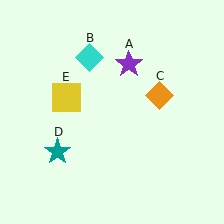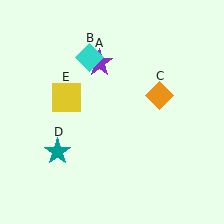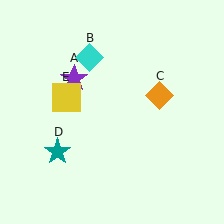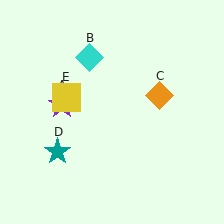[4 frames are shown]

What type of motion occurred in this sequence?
The purple star (object A) rotated counterclockwise around the center of the scene.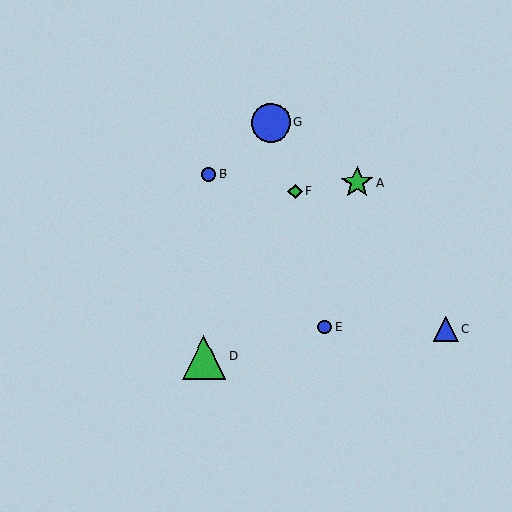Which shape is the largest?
The green triangle (labeled D) is the largest.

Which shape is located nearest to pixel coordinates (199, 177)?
The blue circle (labeled B) at (208, 174) is nearest to that location.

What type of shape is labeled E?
Shape E is a blue circle.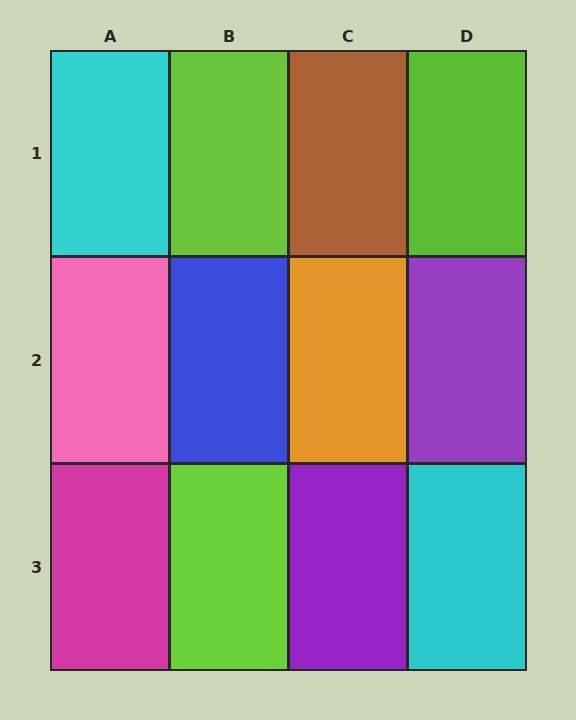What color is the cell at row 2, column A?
Pink.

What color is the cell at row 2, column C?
Orange.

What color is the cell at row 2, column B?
Blue.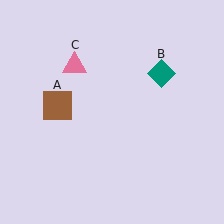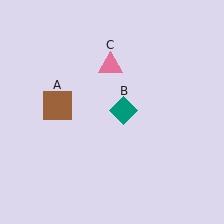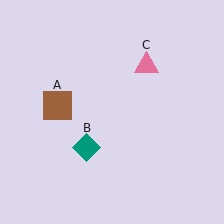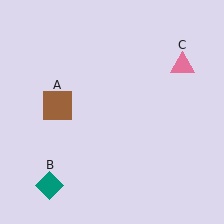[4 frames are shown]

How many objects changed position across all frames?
2 objects changed position: teal diamond (object B), pink triangle (object C).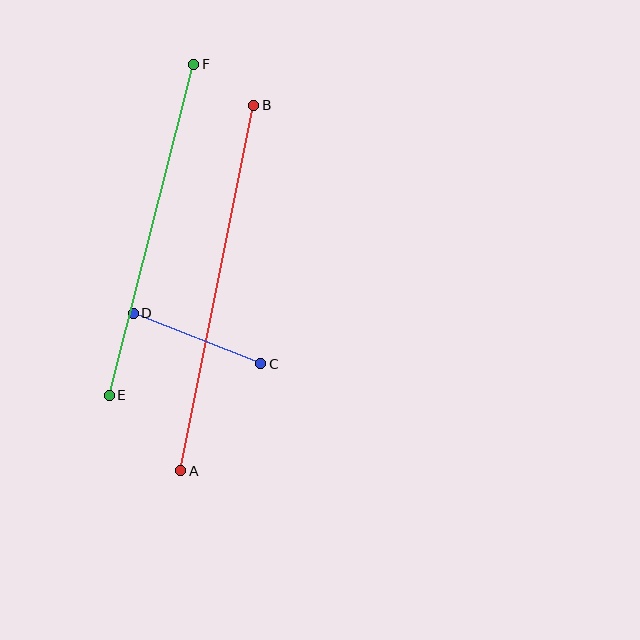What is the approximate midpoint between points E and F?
The midpoint is at approximately (151, 230) pixels.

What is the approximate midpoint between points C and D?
The midpoint is at approximately (197, 338) pixels.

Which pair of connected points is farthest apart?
Points A and B are farthest apart.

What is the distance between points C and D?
The distance is approximately 137 pixels.